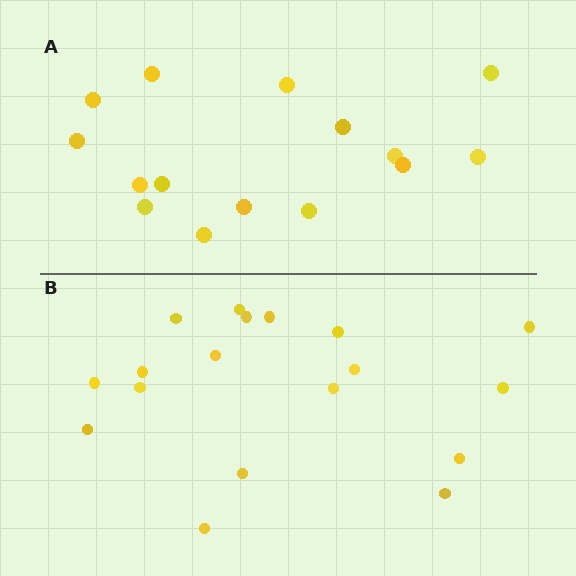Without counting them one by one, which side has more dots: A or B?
Region B (the bottom region) has more dots.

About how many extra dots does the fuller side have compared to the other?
Region B has just a few more — roughly 2 or 3 more dots than region A.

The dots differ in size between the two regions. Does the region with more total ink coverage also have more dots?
No. Region A has more total ink coverage because its dots are larger, but region B actually contains more individual dots. Total area can be misleading — the number of items is what matters here.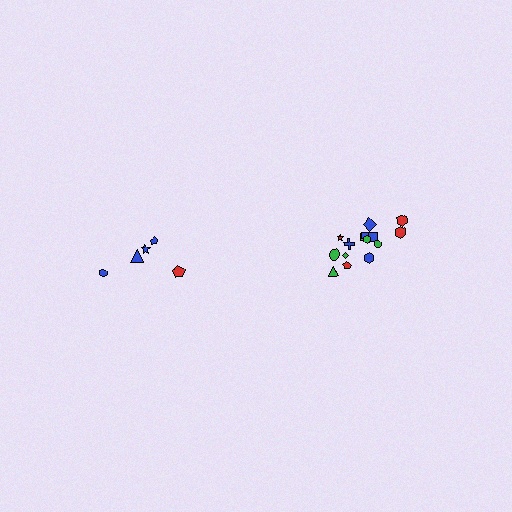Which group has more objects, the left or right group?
The right group.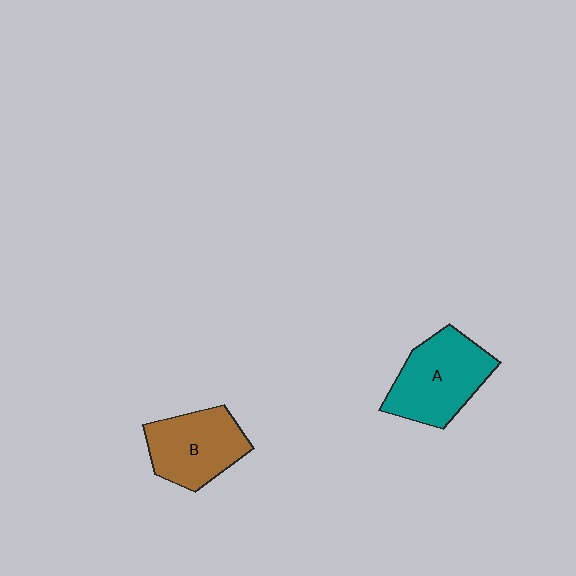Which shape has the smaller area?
Shape B (brown).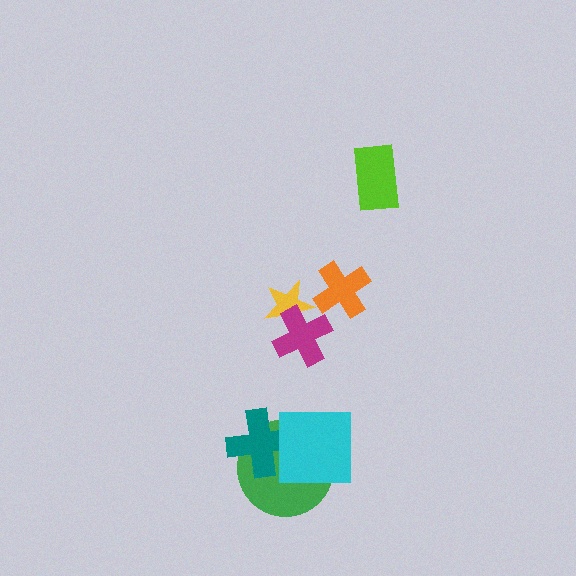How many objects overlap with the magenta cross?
1 object overlaps with the magenta cross.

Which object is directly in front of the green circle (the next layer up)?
The teal cross is directly in front of the green circle.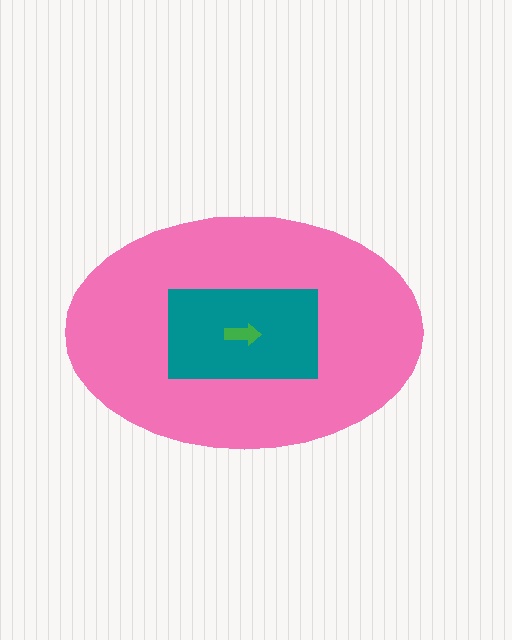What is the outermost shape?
The pink ellipse.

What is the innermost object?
The green arrow.